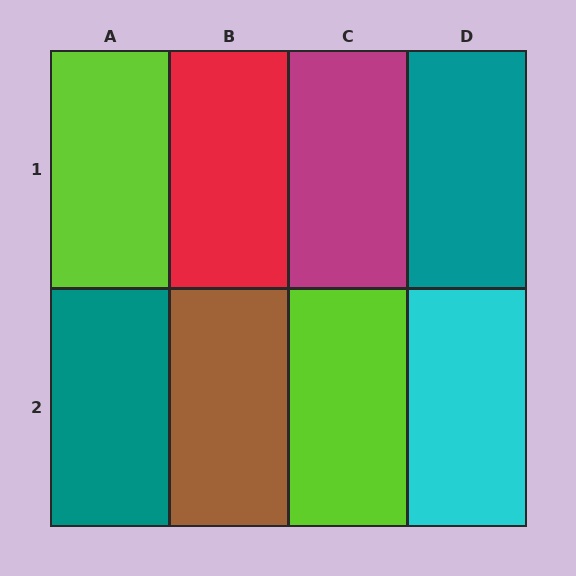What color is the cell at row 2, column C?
Lime.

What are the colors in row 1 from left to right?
Lime, red, magenta, teal.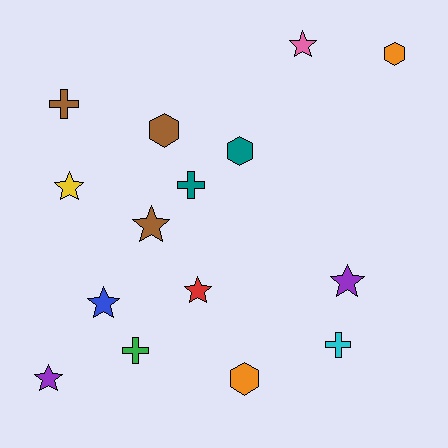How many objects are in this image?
There are 15 objects.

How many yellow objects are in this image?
There is 1 yellow object.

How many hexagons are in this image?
There are 4 hexagons.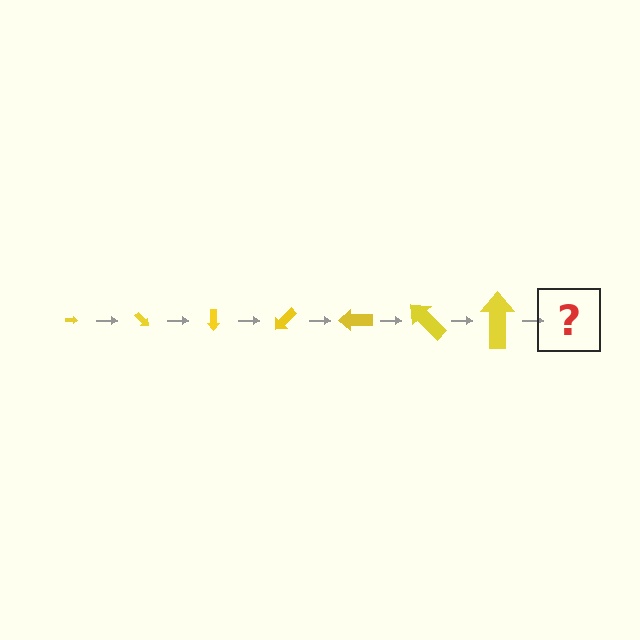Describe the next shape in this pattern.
It should be an arrow, larger than the previous one and rotated 315 degrees from the start.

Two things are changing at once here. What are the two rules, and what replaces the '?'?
The two rules are that the arrow grows larger each step and it rotates 45 degrees each step. The '?' should be an arrow, larger than the previous one and rotated 315 degrees from the start.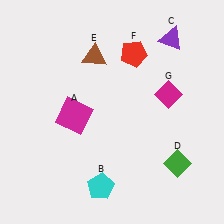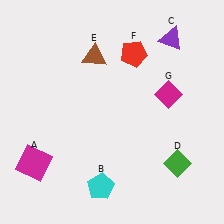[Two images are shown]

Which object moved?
The magenta square (A) moved down.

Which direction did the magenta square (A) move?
The magenta square (A) moved down.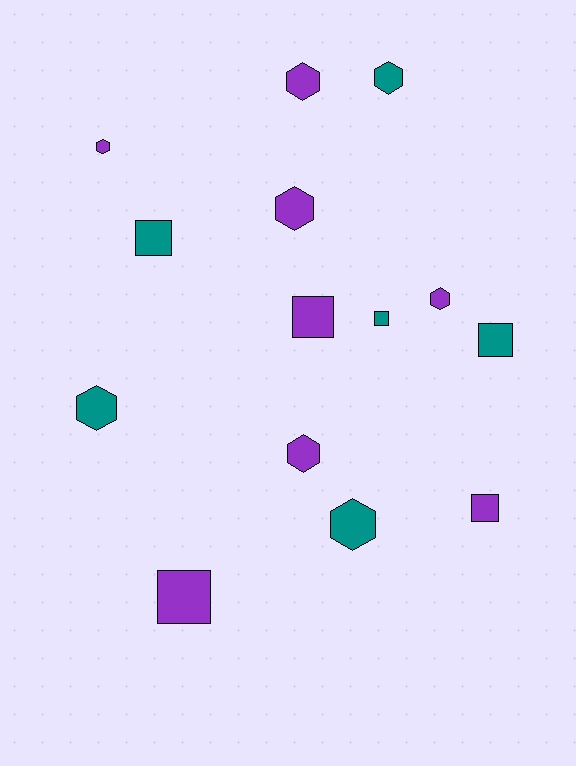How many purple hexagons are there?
There are 5 purple hexagons.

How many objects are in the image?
There are 14 objects.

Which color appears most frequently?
Purple, with 8 objects.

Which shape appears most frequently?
Hexagon, with 8 objects.